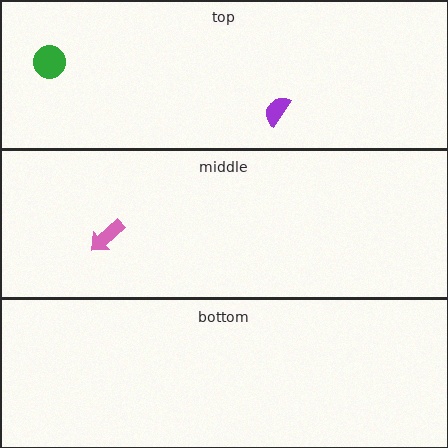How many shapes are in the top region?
2.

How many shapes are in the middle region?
1.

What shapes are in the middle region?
The pink arrow.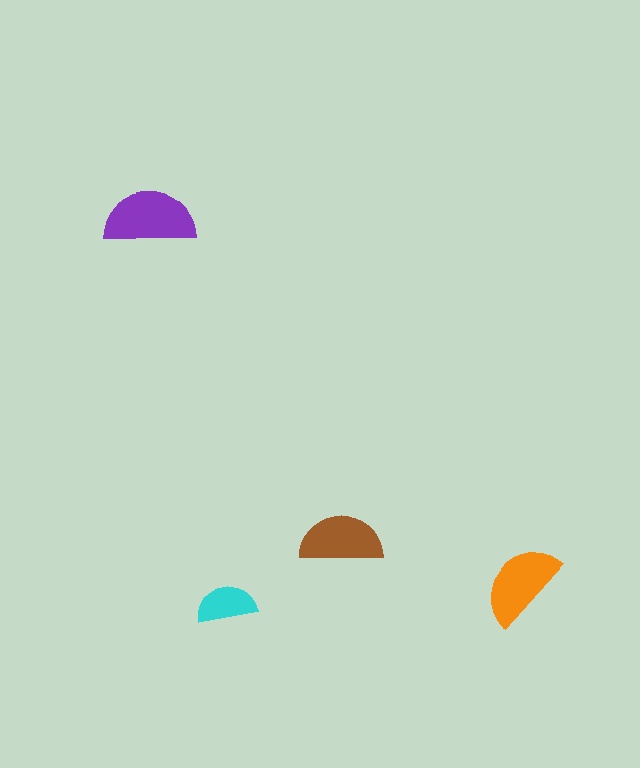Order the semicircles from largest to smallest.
the purple one, the orange one, the brown one, the cyan one.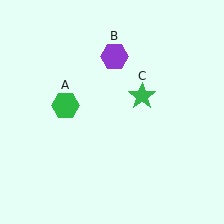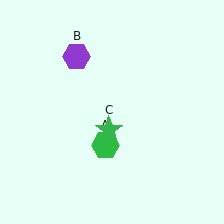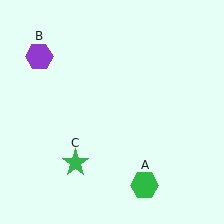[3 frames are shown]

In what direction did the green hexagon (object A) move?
The green hexagon (object A) moved down and to the right.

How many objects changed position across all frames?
3 objects changed position: green hexagon (object A), purple hexagon (object B), green star (object C).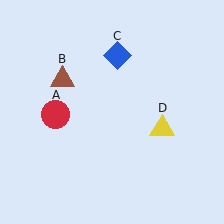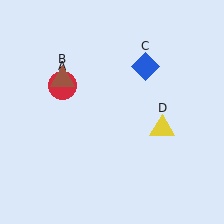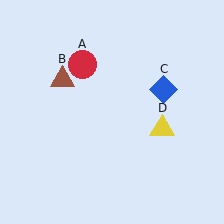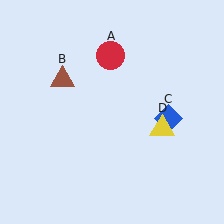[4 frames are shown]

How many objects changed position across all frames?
2 objects changed position: red circle (object A), blue diamond (object C).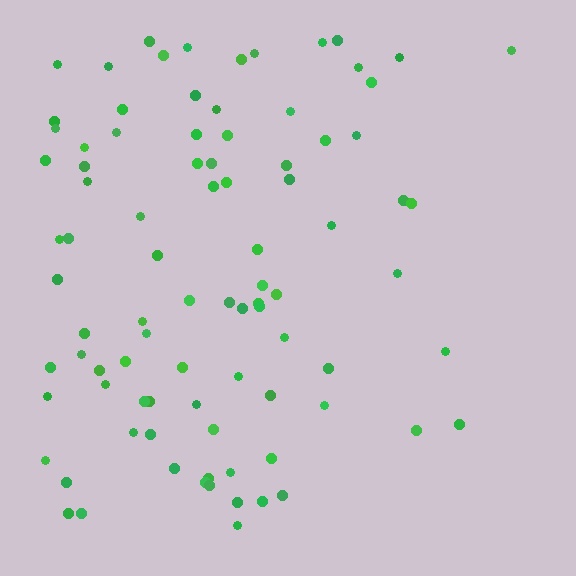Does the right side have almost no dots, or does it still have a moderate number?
Still a moderate number, just noticeably fewer than the left.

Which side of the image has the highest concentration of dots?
The left.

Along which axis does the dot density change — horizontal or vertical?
Horizontal.